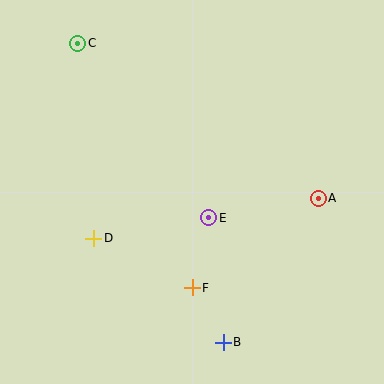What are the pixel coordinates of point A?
Point A is at (318, 198).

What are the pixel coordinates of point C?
Point C is at (78, 43).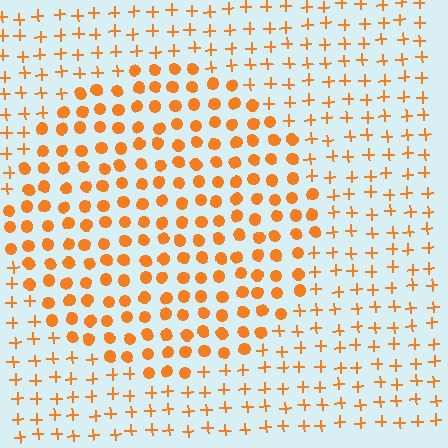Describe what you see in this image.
The image is filled with small orange elements arranged in a uniform grid. A circle-shaped region contains circles, while the surrounding area contains plus signs. The boundary is defined purely by the change in element shape.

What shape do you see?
I see a circle.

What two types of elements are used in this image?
The image uses circles inside the circle region and plus signs outside it.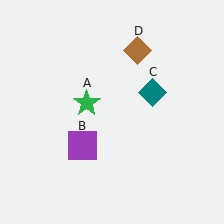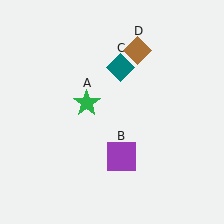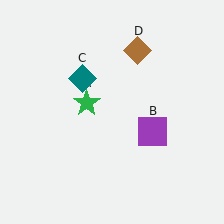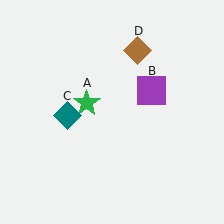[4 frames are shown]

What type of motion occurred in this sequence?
The purple square (object B), teal diamond (object C) rotated counterclockwise around the center of the scene.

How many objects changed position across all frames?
2 objects changed position: purple square (object B), teal diamond (object C).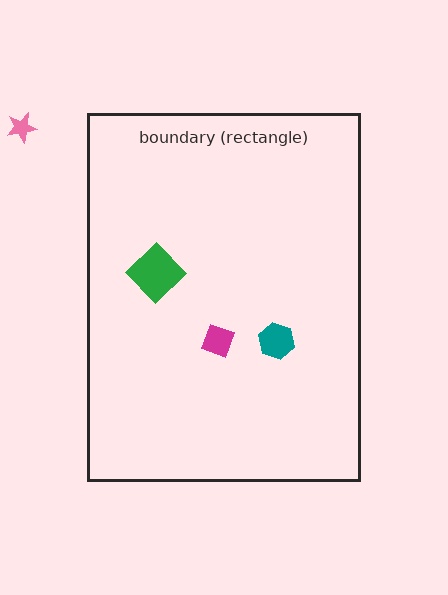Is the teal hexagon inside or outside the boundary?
Inside.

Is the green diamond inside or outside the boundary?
Inside.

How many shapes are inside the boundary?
3 inside, 1 outside.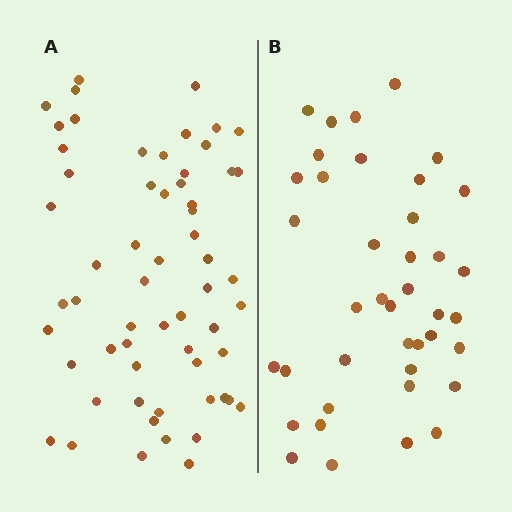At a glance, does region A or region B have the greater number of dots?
Region A (the left region) has more dots.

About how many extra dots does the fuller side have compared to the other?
Region A has approximately 20 more dots than region B.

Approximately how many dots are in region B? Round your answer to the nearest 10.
About 40 dots.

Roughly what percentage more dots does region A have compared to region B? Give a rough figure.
About 50% more.